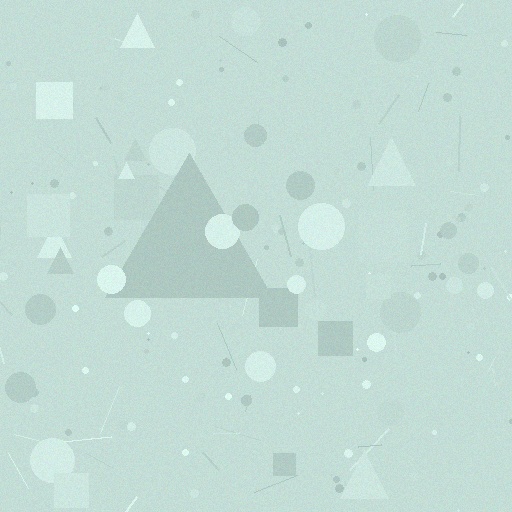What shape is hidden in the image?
A triangle is hidden in the image.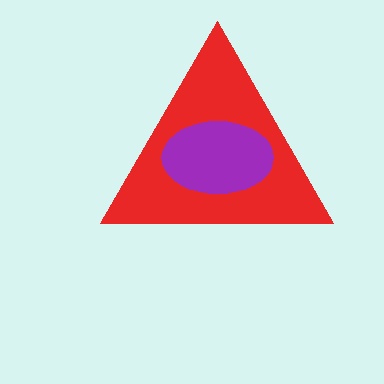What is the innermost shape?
The purple ellipse.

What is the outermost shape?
The red triangle.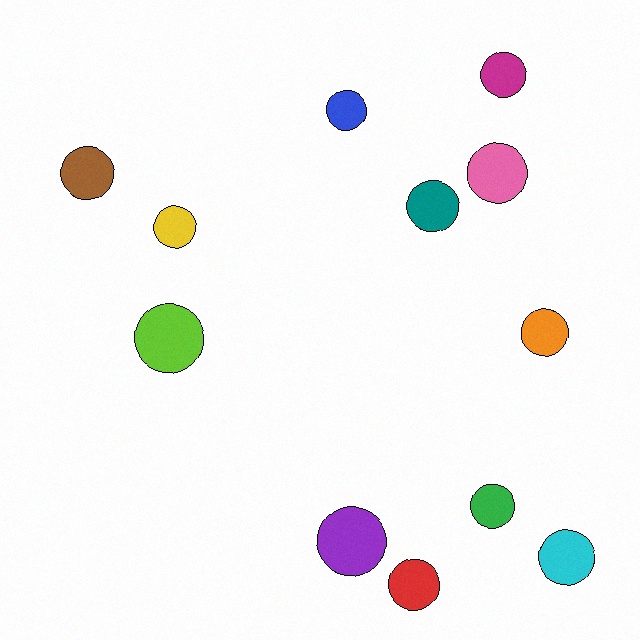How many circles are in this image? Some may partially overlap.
There are 12 circles.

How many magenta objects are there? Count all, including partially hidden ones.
There is 1 magenta object.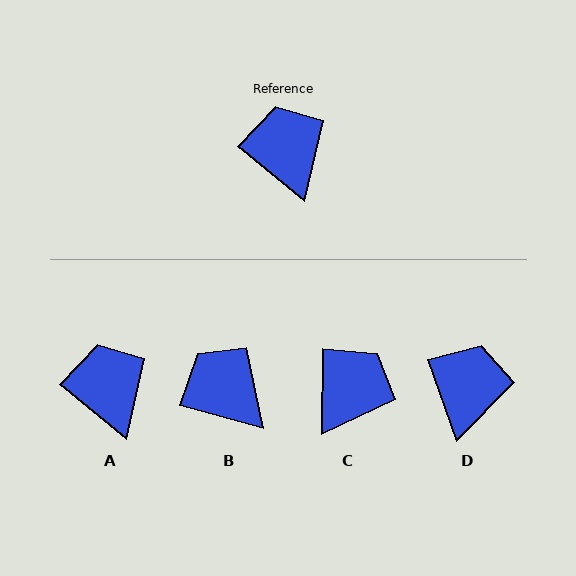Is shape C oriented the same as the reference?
No, it is off by about 51 degrees.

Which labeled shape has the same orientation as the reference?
A.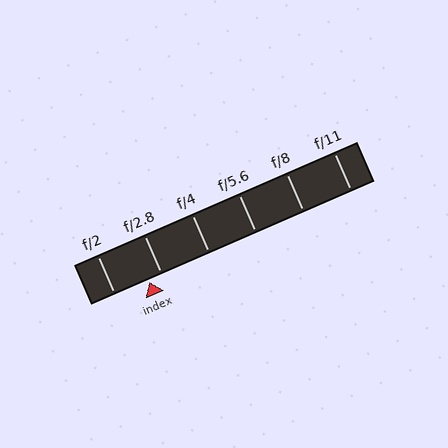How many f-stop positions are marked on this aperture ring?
There are 6 f-stop positions marked.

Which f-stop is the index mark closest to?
The index mark is closest to f/2.8.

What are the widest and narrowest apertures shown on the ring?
The widest aperture shown is f/2 and the narrowest is f/11.